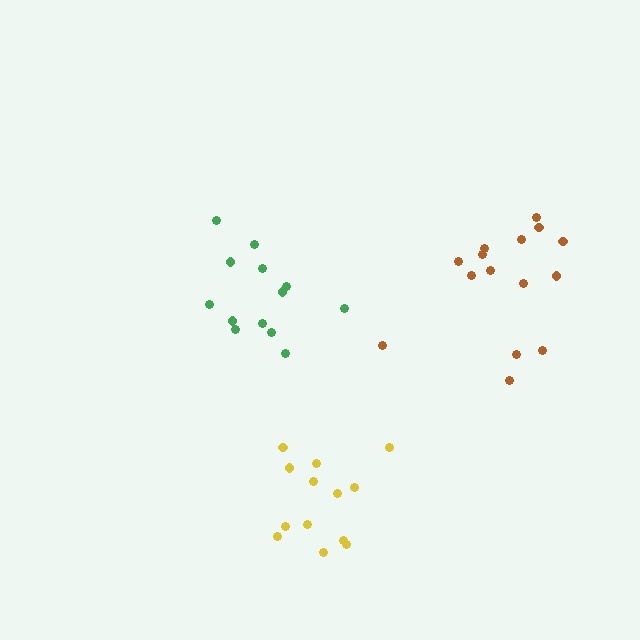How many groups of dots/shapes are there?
There are 3 groups.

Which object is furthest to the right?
The brown cluster is rightmost.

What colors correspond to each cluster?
The clusters are colored: yellow, brown, green.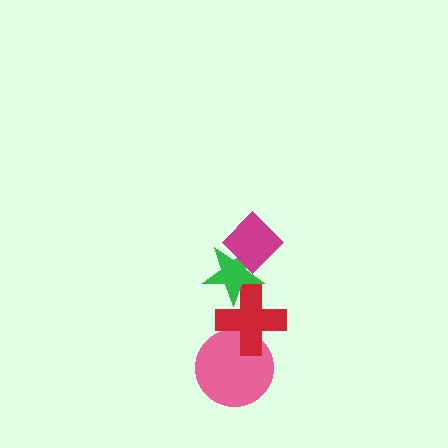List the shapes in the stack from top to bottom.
From top to bottom: the magenta diamond, the green star, the red cross, the pink circle.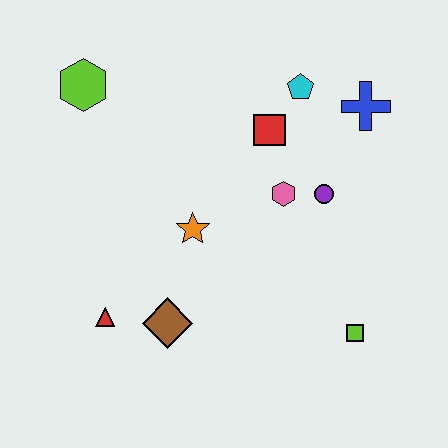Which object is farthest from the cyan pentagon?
The red triangle is farthest from the cyan pentagon.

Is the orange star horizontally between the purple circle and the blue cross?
No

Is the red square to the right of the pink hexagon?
No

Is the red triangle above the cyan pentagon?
No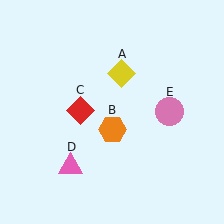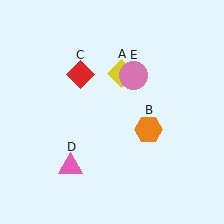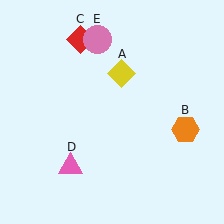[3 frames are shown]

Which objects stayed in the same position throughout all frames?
Yellow diamond (object A) and pink triangle (object D) remained stationary.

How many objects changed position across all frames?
3 objects changed position: orange hexagon (object B), red diamond (object C), pink circle (object E).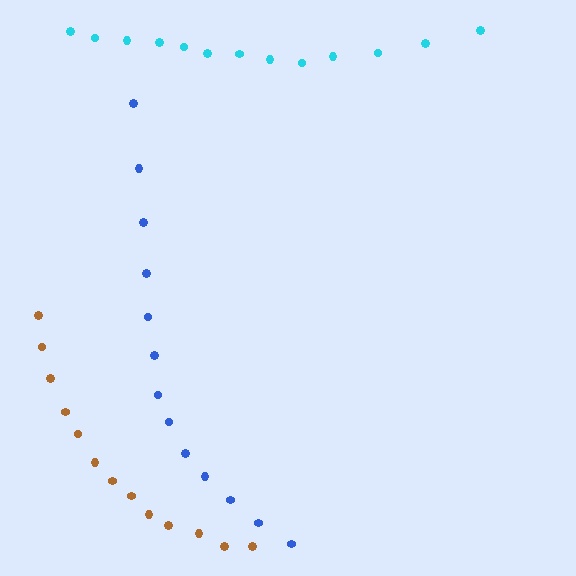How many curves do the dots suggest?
There are 3 distinct paths.